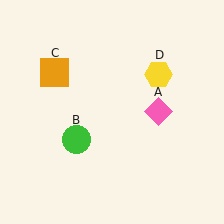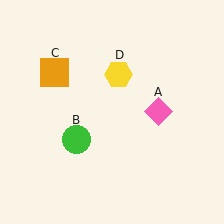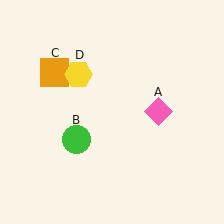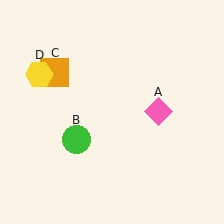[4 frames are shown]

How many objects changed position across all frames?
1 object changed position: yellow hexagon (object D).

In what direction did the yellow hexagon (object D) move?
The yellow hexagon (object D) moved left.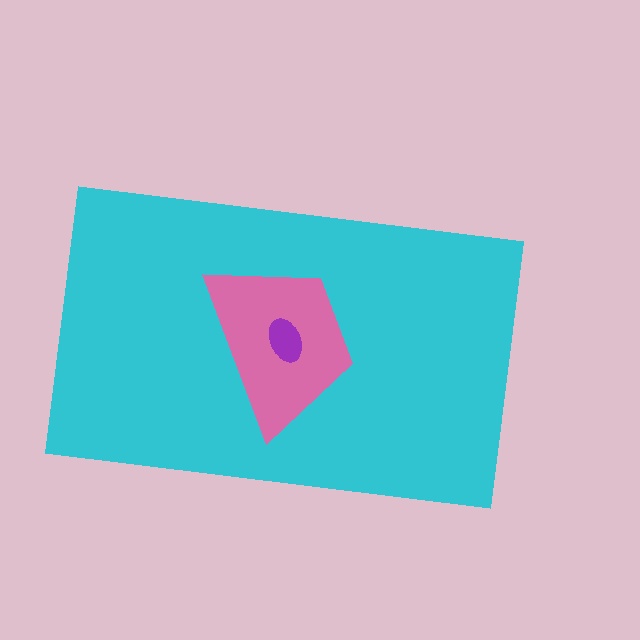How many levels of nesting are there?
3.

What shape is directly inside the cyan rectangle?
The pink trapezoid.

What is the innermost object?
The purple ellipse.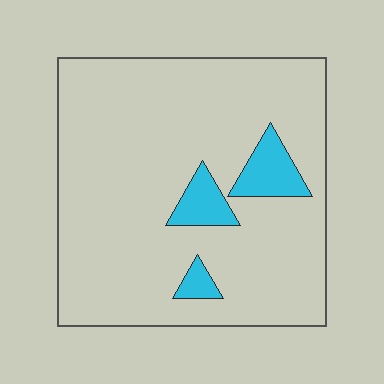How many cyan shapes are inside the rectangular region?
3.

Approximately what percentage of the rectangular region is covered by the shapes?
Approximately 10%.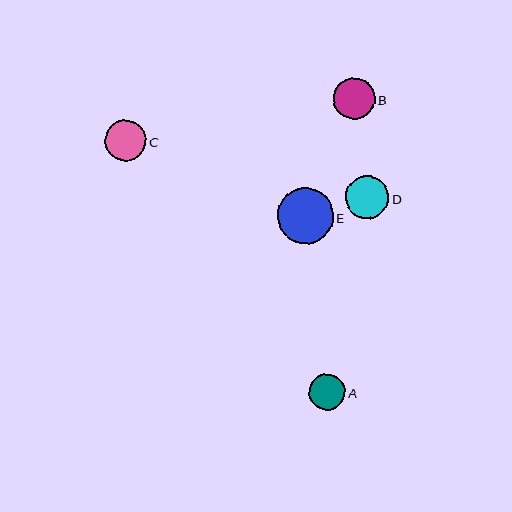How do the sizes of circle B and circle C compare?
Circle B and circle C are approximately the same size.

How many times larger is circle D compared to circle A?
Circle D is approximately 1.2 times the size of circle A.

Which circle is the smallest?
Circle A is the smallest with a size of approximately 36 pixels.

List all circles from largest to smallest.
From largest to smallest: E, D, B, C, A.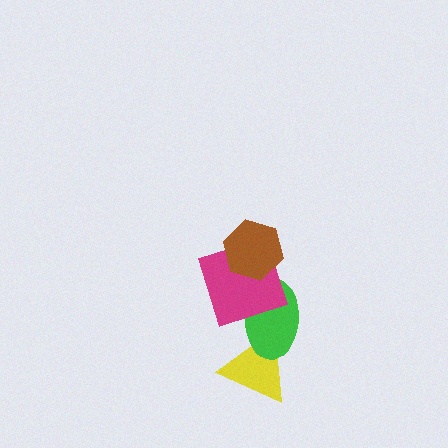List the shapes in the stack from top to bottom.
From top to bottom: the brown hexagon, the magenta square, the green ellipse, the yellow triangle.